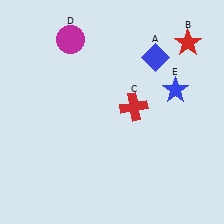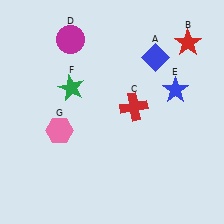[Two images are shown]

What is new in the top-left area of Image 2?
A green star (F) was added in the top-left area of Image 2.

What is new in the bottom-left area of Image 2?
A pink hexagon (G) was added in the bottom-left area of Image 2.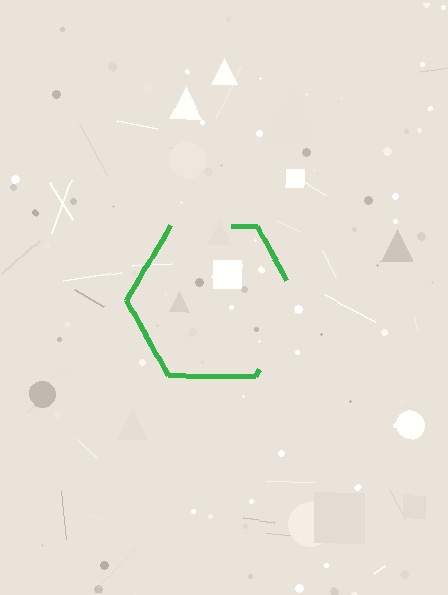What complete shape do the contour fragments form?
The contour fragments form a hexagon.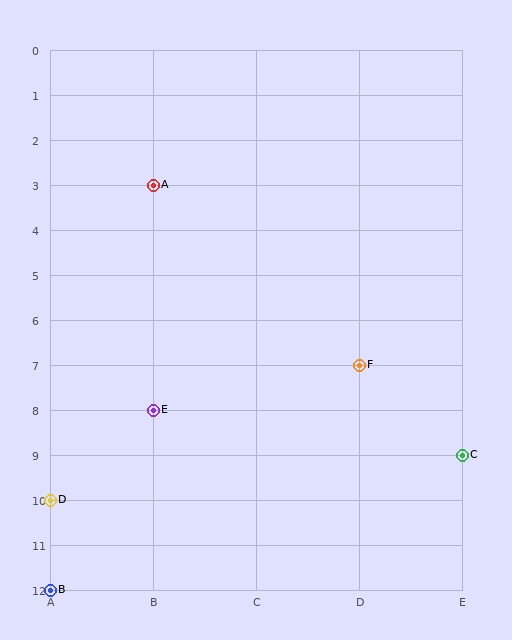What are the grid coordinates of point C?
Point C is at grid coordinates (E, 9).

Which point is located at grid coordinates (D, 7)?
Point F is at (D, 7).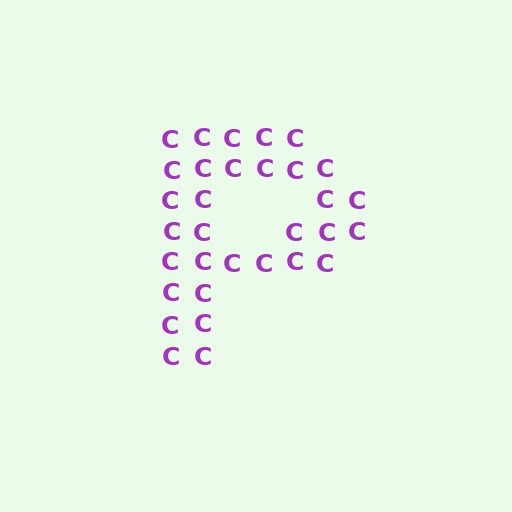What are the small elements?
The small elements are letter C's.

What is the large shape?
The large shape is the letter P.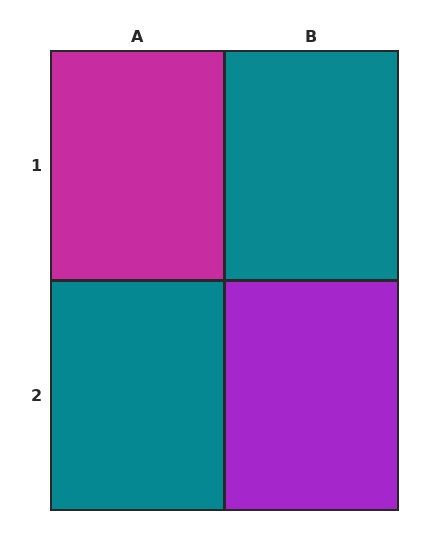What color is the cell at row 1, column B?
Teal.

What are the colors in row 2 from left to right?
Teal, purple.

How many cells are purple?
1 cell is purple.